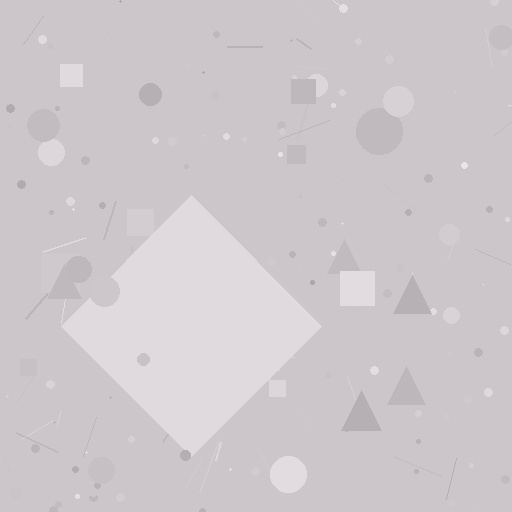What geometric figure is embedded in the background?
A diamond is embedded in the background.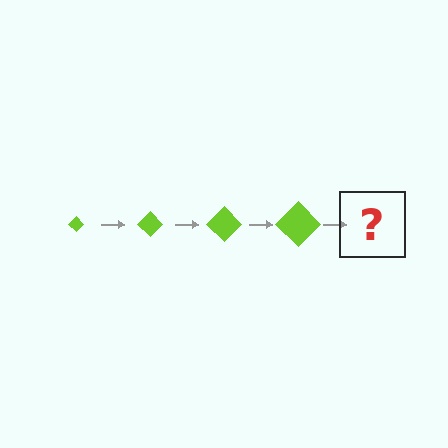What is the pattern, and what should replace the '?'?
The pattern is that the diamond gets progressively larger each step. The '?' should be a lime diamond, larger than the previous one.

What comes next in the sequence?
The next element should be a lime diamond, larger than the previous one.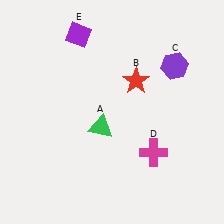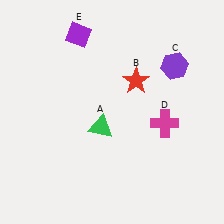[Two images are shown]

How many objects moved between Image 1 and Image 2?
1 object moved between the two images.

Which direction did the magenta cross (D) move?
The magenta cross (D) moved up.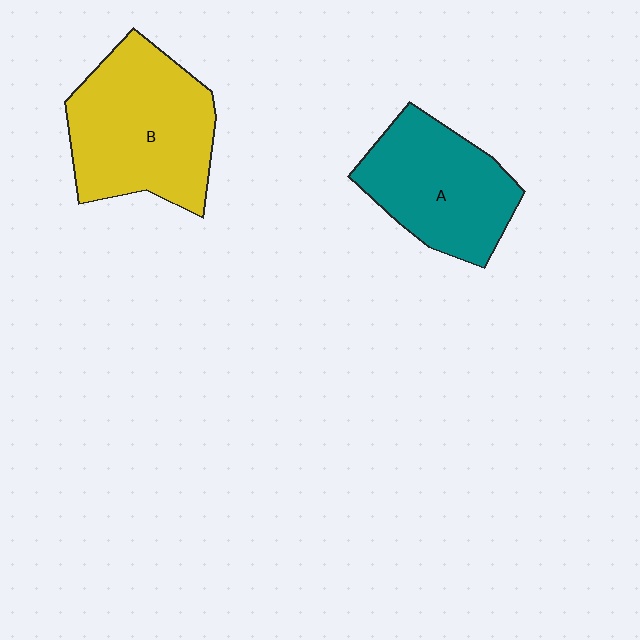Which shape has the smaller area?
Shape A (teal).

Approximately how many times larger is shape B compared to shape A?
Approximately 1.2 times.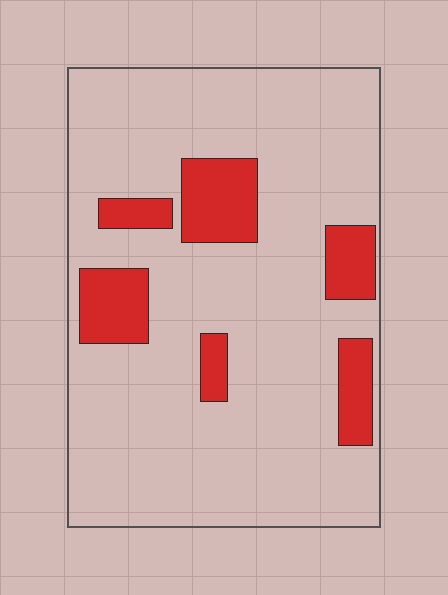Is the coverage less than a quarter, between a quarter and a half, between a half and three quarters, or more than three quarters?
Less than a quarter.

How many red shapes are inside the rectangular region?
6.